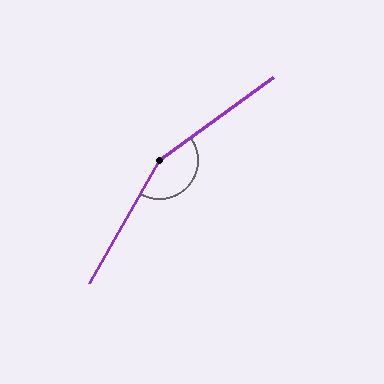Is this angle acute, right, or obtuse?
It is obtuse.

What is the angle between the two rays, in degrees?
Approximately 156 degrees.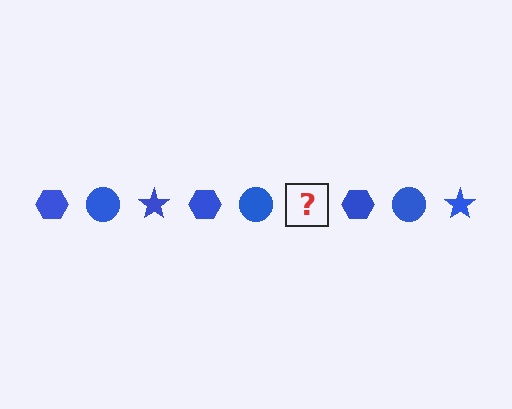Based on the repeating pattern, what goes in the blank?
The blank should be a blue star.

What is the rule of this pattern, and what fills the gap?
The rule is that the pattern cycles through hexagon, circle, star shapes in blue. The gap should be filled with a blue star.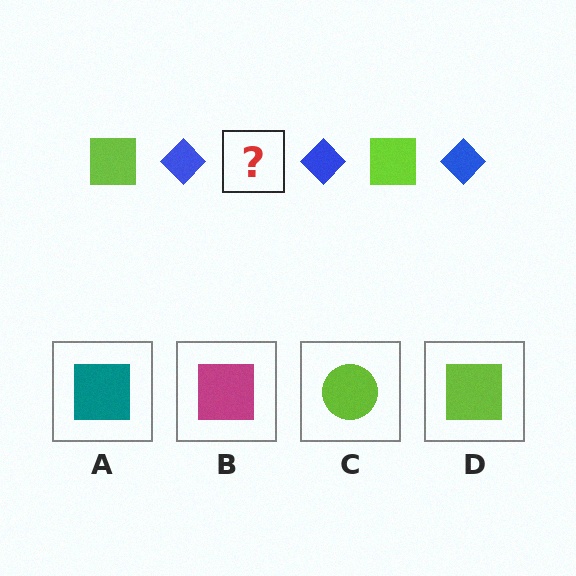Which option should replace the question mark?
Option D.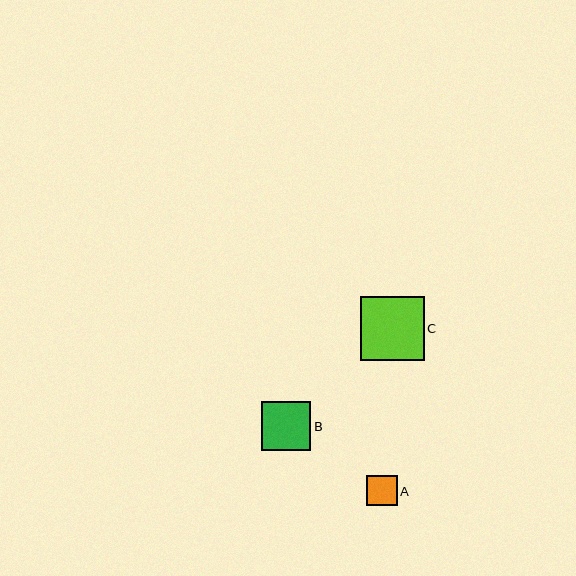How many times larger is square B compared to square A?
Square B is approximately 1.6 times the size of square A.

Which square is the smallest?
Square A is the smallest with a size of approximately 31 pixels.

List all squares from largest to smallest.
From largest to smallest: C, B, A.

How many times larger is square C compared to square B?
Square C is approximately 1.3 times the size of square B.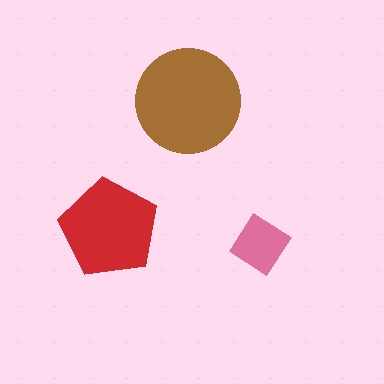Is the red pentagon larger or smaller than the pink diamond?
Larger.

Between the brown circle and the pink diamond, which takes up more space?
The brown circle.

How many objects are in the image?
There are 3 objects in the image.